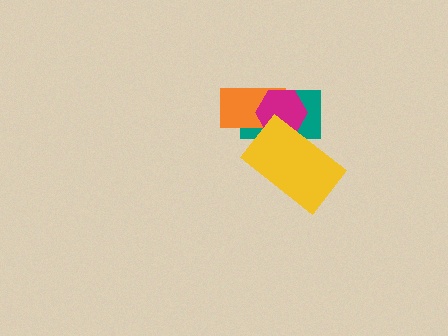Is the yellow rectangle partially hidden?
No, no other shape covers it.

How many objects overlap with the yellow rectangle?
3 objects overlap with the yellow rectangle.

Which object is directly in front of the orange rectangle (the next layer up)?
The magenta hexagon is directly in front of the orange rectangle.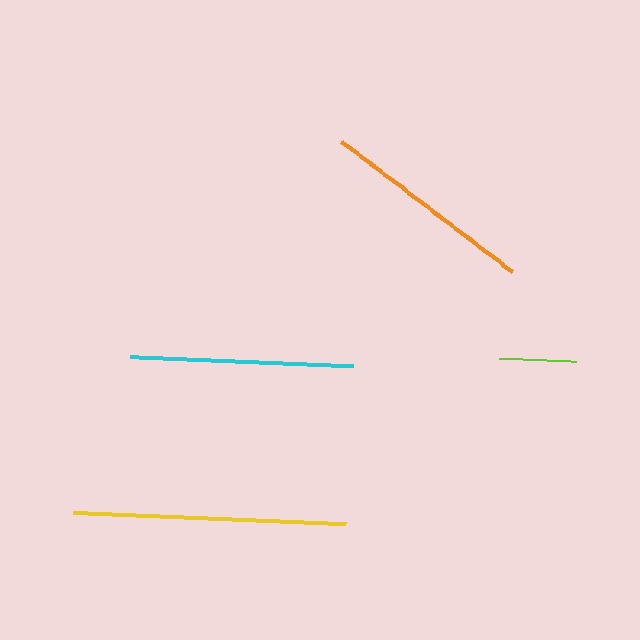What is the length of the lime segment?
The lime segment is approximately 79 pixels long.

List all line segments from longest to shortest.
From longest to shortest: yellow, cyan, orange, lime.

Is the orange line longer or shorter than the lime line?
The orange line is longer than the lime line.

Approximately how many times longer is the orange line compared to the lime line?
The orange line is approximately 2.7 times the length of the lime line.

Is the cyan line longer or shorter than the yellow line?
The yellow line is longer than the cyan line.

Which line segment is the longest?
The yellow line is the longest at approximately 273 pixels.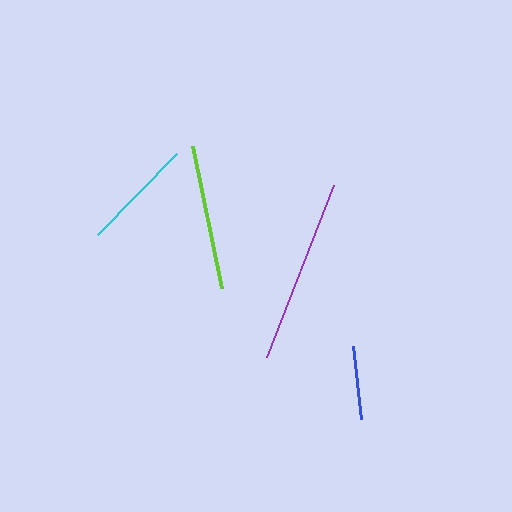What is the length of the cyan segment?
The cyan segment is approximately 113 pixels long.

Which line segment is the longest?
The purple line is the longest at approximately 184 pixels.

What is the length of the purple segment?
The purple segment is approximately 184 pixels long.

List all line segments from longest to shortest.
From longest to shortest: purple, lime, cyan, blue.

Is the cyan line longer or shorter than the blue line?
The cyan line is longer than the blue line.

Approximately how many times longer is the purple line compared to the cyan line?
The purple line is approximately 1.6 times the length of the cyan line.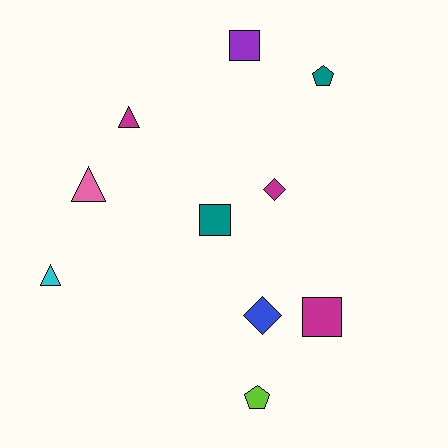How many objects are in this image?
There are 10 objects.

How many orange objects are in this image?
There are no orange objects.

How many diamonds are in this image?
There are 2 diamonds.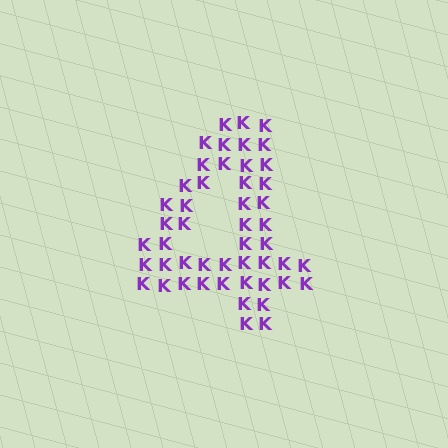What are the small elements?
The small elements are letter K's.